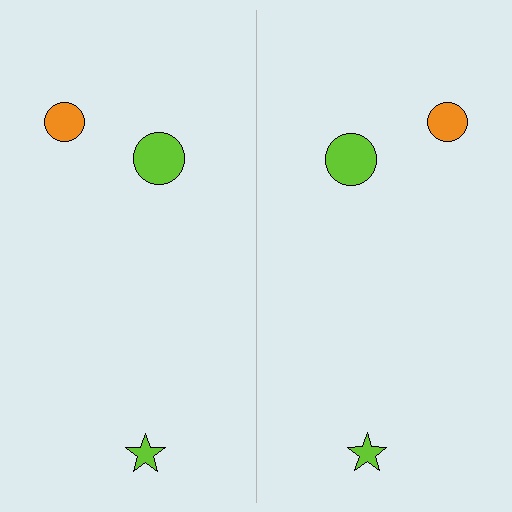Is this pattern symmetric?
Yes, this pattern has bilateral (reflection) symmetry.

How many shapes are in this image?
There are 6 shapes in this image.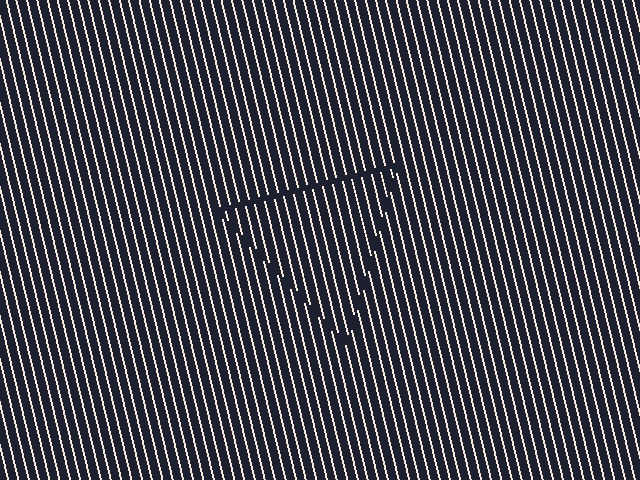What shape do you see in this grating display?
An illusory triangle. The interior of the shape contains the same grating, shifted by half a period — the contour is defined by the phase discontinuity where line-ends from the inner and outer gratings abut.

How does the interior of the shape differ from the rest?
The interior of the shape contains the same grating, shifted by half a period — the contour is defined by the phase discontinuity where line-ends from the inner and outer gratings abut.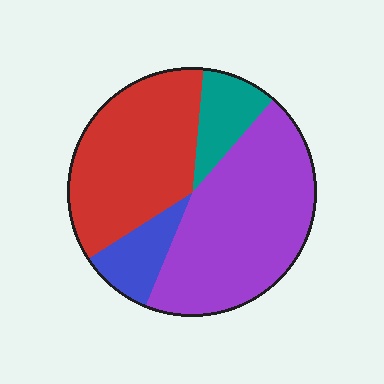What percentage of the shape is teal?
Teal covers 10% of the shape.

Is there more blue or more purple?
Purple.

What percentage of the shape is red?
Red takes up about three eighths (3/8) of the shape.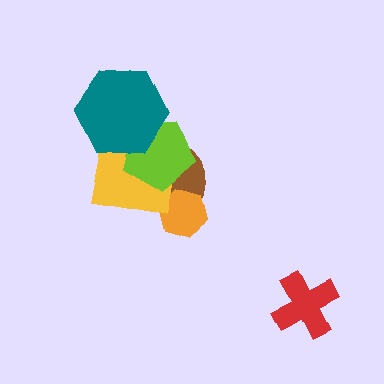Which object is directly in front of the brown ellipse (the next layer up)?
The orange hexagon is directly in front of the brown ellipse.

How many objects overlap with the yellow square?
3 objects overlap with the yellow square.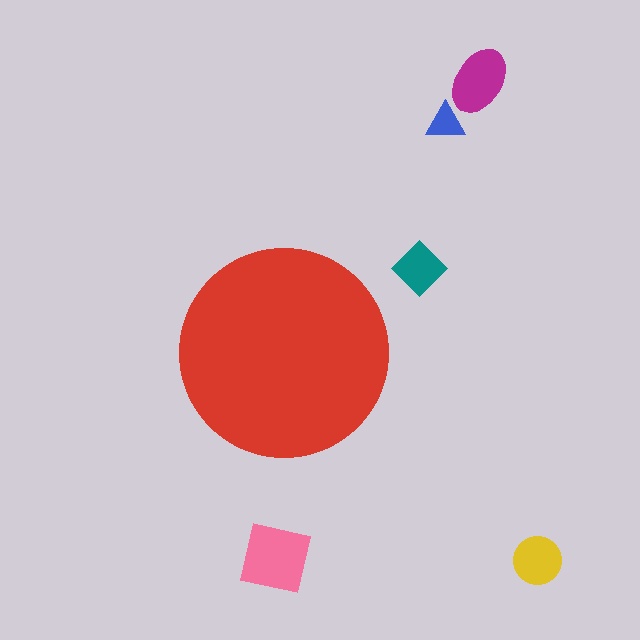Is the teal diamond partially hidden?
No, the teal diamond is fully visible.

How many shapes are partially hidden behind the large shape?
0 shapes are partially hidden.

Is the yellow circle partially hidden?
No, the yellow circle is fully visible.